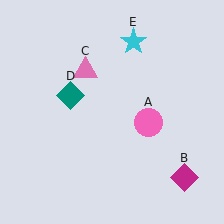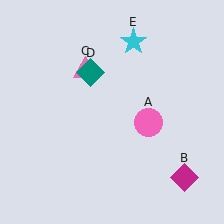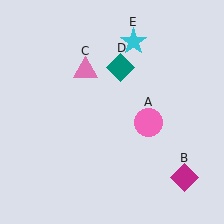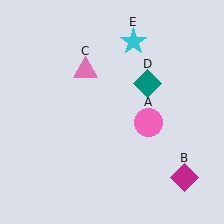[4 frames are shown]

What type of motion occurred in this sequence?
The teal diamond (object D) rotated clockwise around the center of the scene.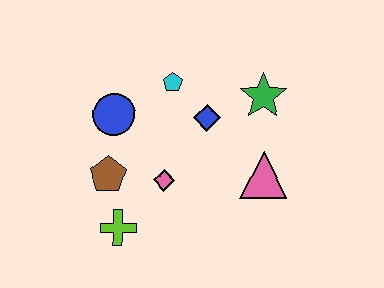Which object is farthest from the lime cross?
The green star is farthest from the lime cross.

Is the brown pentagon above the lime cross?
Yes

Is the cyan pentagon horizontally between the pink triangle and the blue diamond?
No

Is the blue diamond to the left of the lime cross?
No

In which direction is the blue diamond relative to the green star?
The blue diamond is to the left of the green star.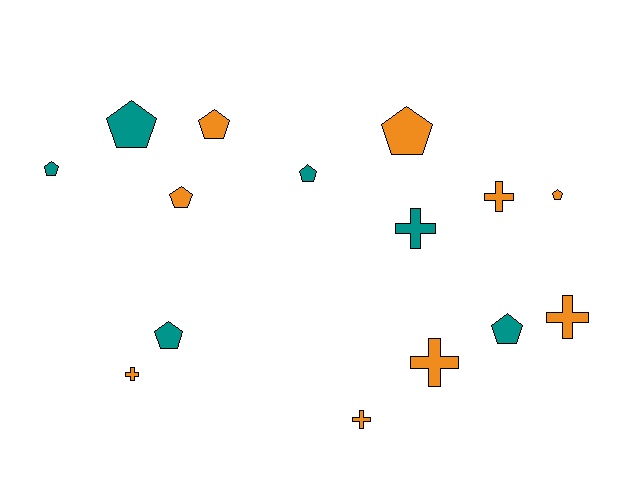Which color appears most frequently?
Orange, with 9 objects.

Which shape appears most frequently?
Pentagon, with 9 objects.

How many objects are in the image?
There are 15 objects.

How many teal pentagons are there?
There are 5 teal pentagons.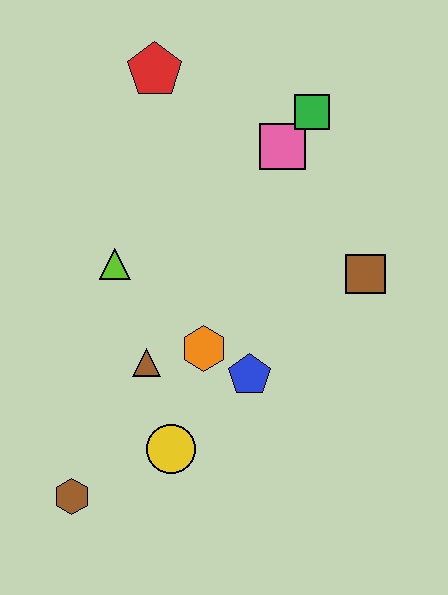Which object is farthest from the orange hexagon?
The red pentagon is farthest from the orange hexagon.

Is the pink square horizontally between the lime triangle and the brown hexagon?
No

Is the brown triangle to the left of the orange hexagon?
Yes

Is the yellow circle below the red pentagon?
Yes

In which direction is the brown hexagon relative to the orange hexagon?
The brown hexagon is below the orange hexagon.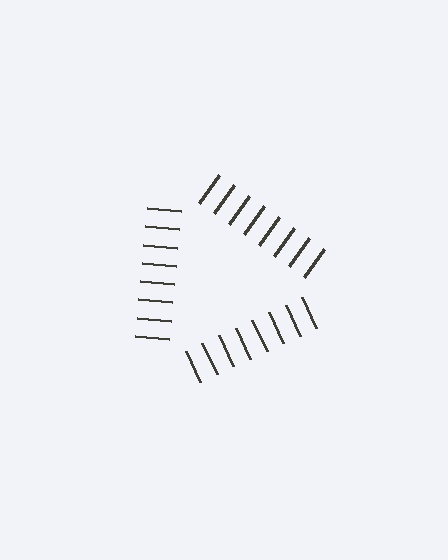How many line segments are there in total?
24 — 8 along each of the 3 edges.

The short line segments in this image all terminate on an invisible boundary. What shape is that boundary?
An illusory triangle — the line segments terminate on its edges but no continuous stroke is drawn.